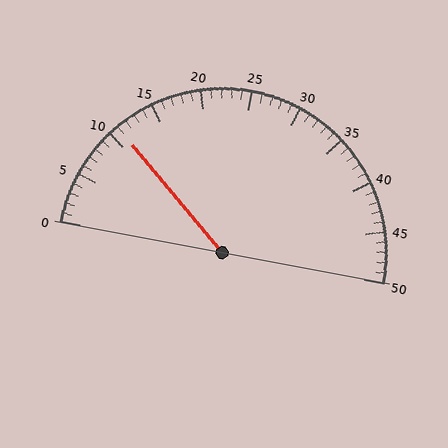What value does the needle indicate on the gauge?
The needle indicates approximately 11.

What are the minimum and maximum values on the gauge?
The gauge ranges from 0 to 50.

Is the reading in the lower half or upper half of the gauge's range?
The reading is in the lower half of the range (0 to 50).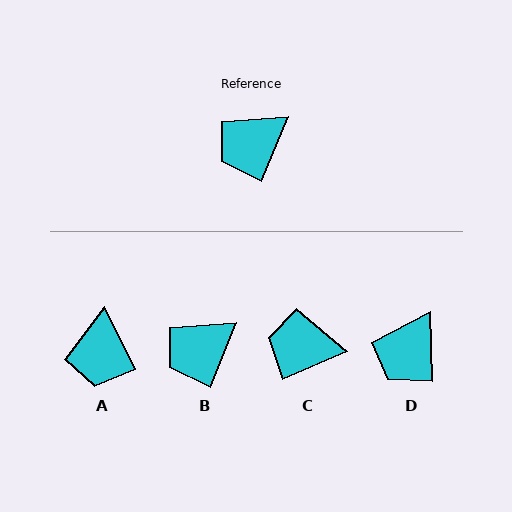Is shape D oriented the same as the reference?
No, it is off by about 24 degrees.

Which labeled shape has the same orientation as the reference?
B.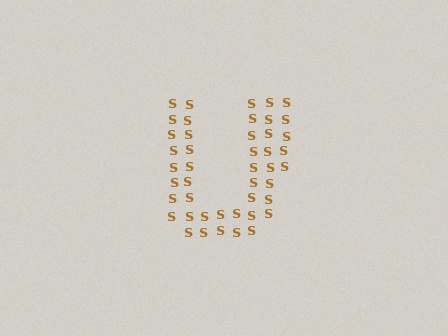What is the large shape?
The large shape is the letter U.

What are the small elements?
The small elements are letter S's.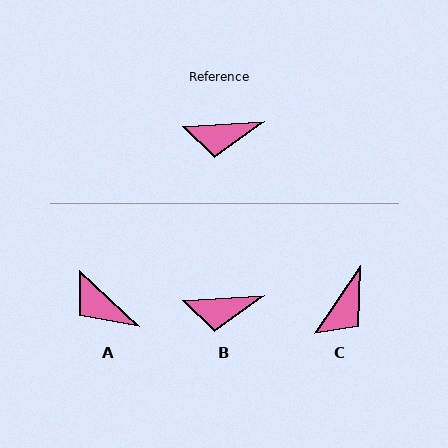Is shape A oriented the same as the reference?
No, it is off by about 46 degrees.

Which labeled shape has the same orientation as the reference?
B.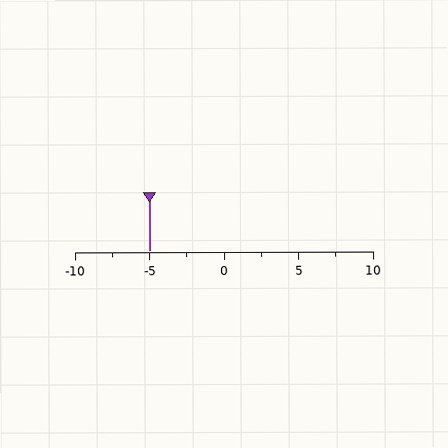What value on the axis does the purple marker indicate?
The marker indicates approximately -5.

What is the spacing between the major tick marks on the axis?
The major ticks are spaced 5 apart.